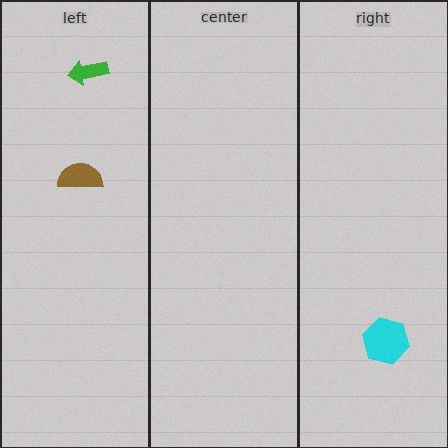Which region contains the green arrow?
The left region.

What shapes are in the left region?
The green arrow, the brown semicircle.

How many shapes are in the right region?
1.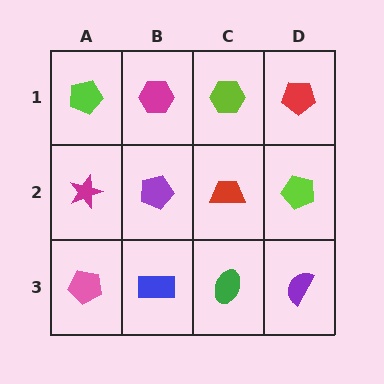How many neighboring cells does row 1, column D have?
2.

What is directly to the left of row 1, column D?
A lime hexagon.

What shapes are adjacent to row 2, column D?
A red pentagon (row 1, column D), a purple semicircle (row 3, column D), a red trapezoid (row 2, column C).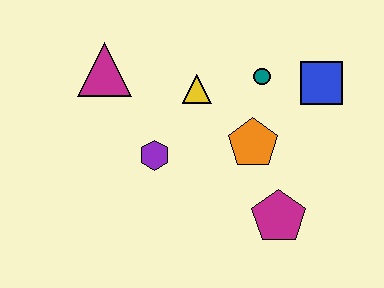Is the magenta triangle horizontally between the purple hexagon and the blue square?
No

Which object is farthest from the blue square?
The magenta triangle is farthest from the blue square.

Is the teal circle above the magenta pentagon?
Yes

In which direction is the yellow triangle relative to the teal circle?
The yellow triangle is to the left of the teal circle.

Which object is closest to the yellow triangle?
The teal circle is closest to the yellow triangle.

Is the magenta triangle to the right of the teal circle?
No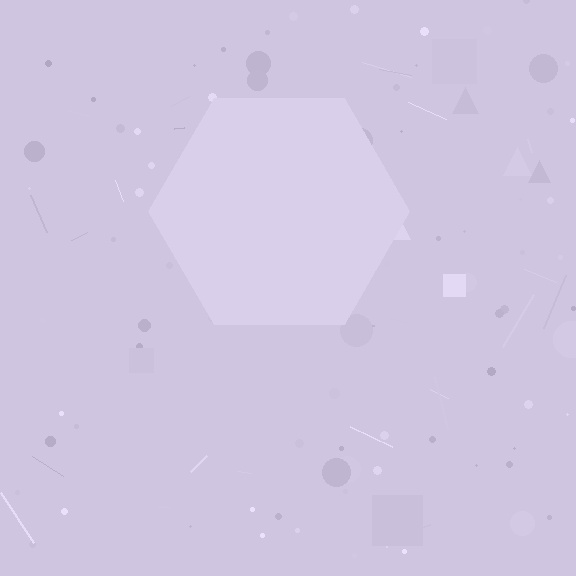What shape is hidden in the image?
A hexagon is hidden in the image.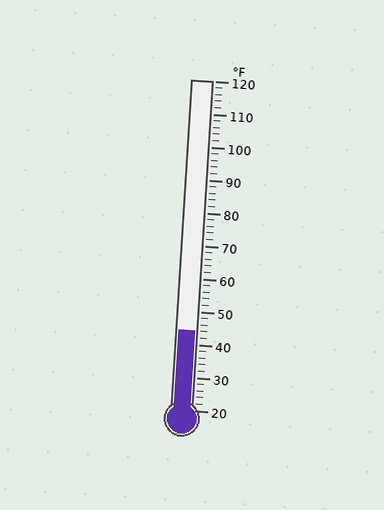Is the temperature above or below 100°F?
The temperature is below 100°F.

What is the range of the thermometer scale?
The thermometer scale ranges from 20°F to 120°F.